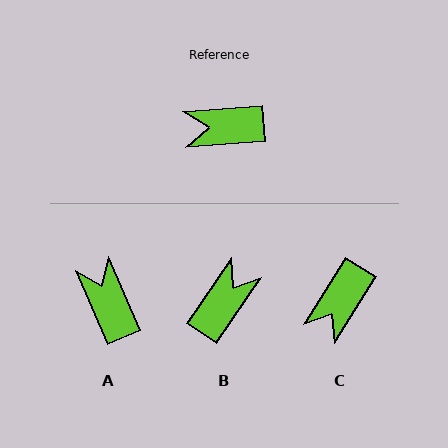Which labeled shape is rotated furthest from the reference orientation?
B, about 129 degrees away.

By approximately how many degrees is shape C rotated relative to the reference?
Approximately 54 degrees counter-clockwise.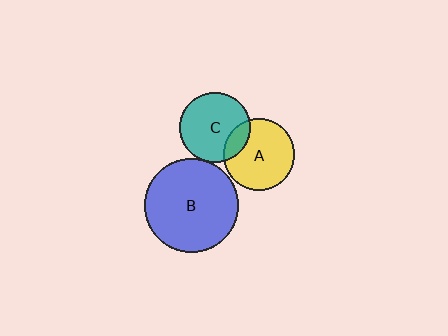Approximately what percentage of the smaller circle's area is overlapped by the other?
Approximately 15%.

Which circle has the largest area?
Circle B (blue).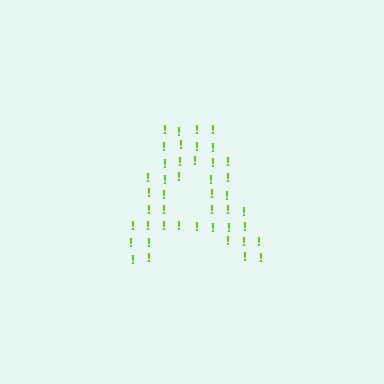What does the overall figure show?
The overall figure shows the letter A.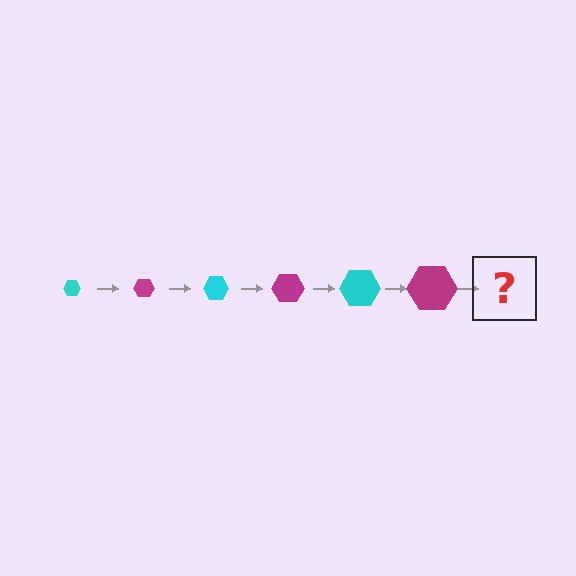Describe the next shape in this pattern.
It should be a cyan hexagon, larger than the previous one.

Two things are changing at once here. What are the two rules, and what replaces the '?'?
The two rules are that the hexagon grows larger each step and the color cycles through cyan and magenta. The '?' should be a cyan hexagon, larger than the previous one.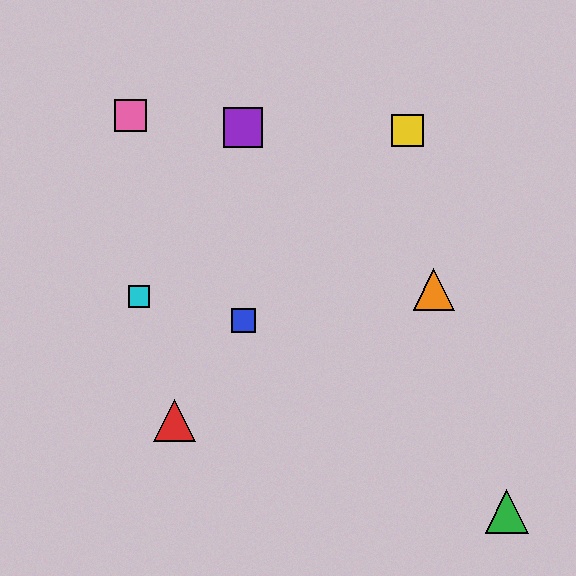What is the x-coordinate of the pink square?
The pink square is at x≈131.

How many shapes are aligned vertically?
2 shapes (the blue square, the purple square) are aligned vertically.